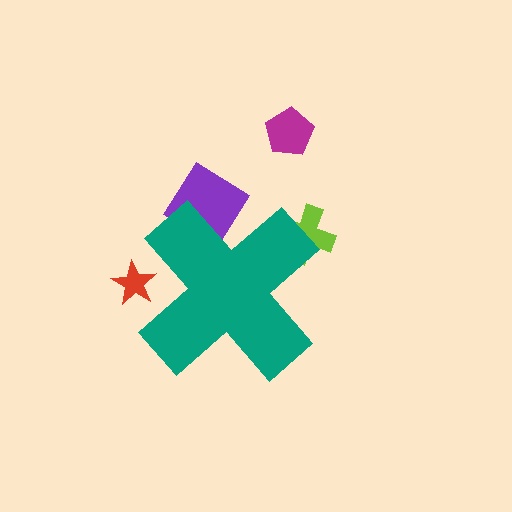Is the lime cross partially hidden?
Yes, the lime cross is partially hidden behind the teal cross.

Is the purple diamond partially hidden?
Yes, the purple diamond is partially hidden behind the teal cross.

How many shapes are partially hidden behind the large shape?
3 shapes are partially hidden.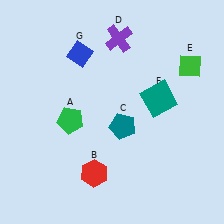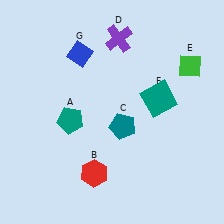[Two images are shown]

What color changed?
The pentagon (A) changed from green in Image 1 to teal in Image 2.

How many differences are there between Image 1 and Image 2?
There is 1 difference between the two images.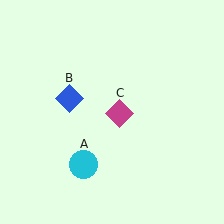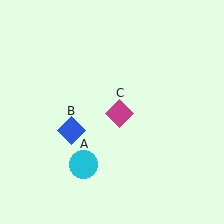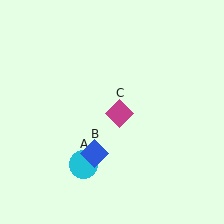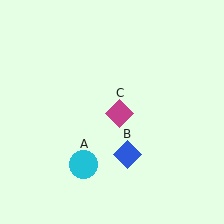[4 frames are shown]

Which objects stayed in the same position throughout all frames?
Cyan circle (object A) and magenta diamond (object C) remained stationary.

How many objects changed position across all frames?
1 object changed position: blue diamond (object B).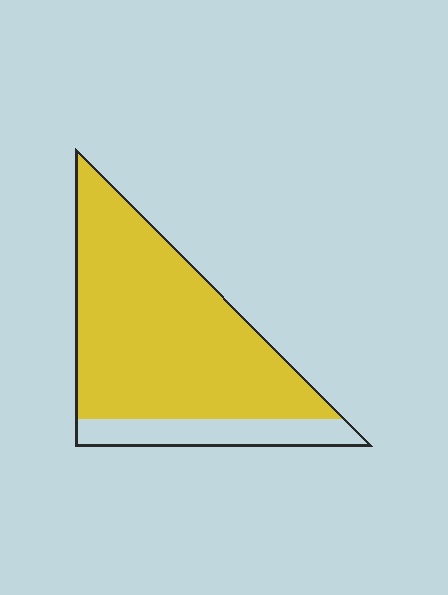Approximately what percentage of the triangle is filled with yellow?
Approximately 80%.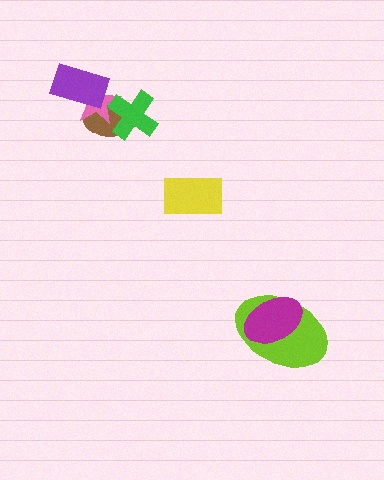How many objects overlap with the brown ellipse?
3 objects overlap with the brown ellipse.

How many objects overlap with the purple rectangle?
2 objects overlap with the purple rectangle.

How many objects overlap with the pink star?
3 objects overlap with the pink star.